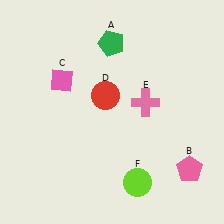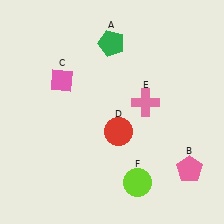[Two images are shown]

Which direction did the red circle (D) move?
The red circle (D) moved down.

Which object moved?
The red circle (D) moved down.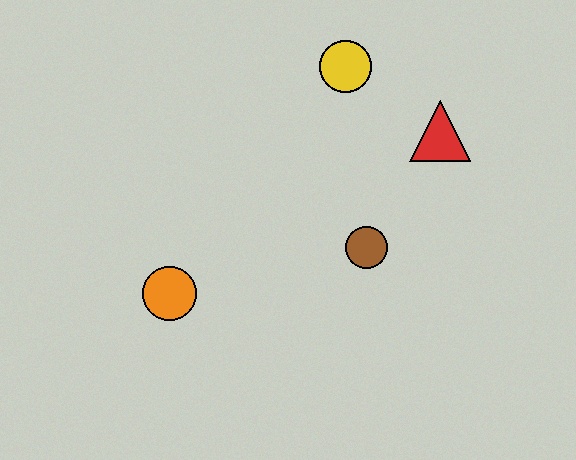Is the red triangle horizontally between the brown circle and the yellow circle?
No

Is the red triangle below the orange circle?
No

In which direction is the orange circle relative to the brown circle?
The orange circle is to the left of the brown circle.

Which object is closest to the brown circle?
The red triangle is closest to the brown circle.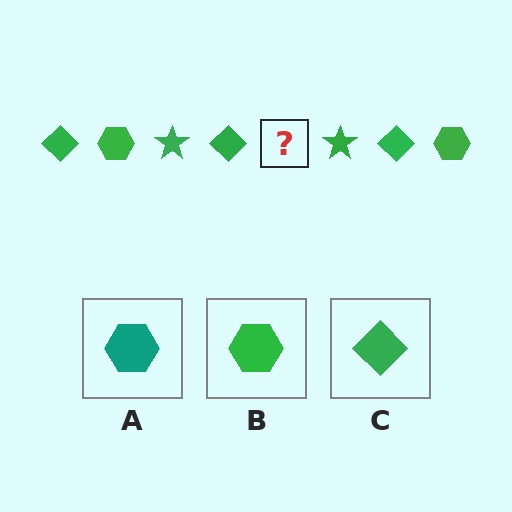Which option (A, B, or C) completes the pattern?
B.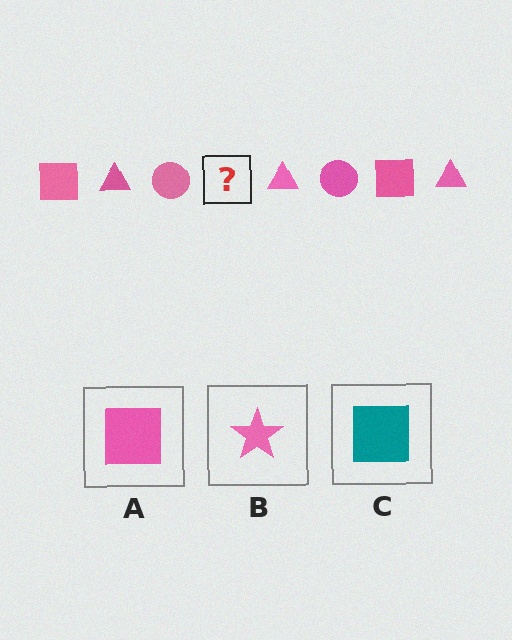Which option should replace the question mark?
Option A.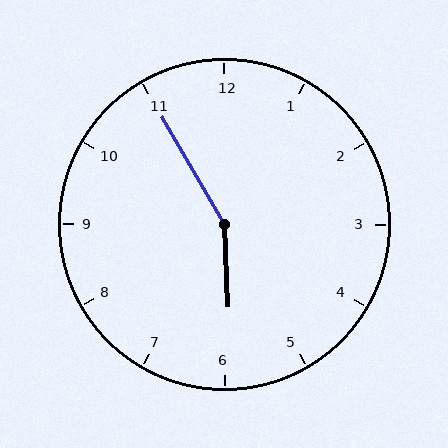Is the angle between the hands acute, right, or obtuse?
It is obtuse.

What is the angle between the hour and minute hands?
Approximately 152 degrees.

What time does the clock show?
5:55.